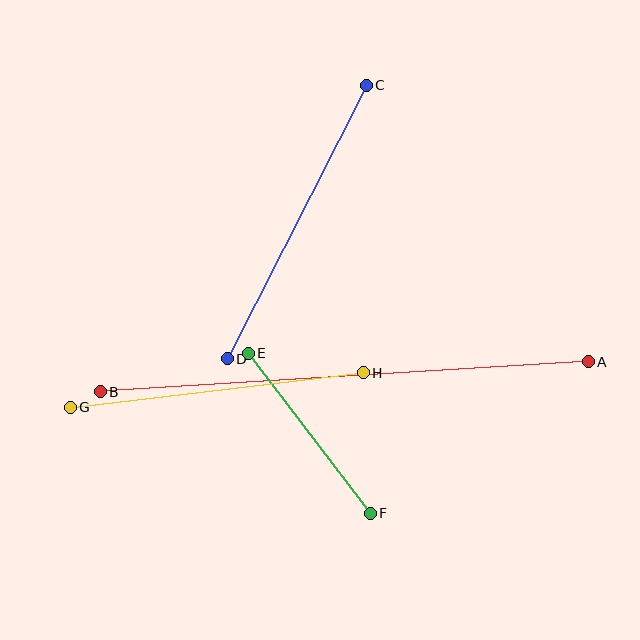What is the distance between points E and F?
The distance is approximately 201 pixels.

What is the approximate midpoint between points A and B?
The midpoint is at approximately (344, 377) pixels.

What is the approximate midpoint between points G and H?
The midpoint is at approximately (217, 390) pixels.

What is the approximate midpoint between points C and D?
The midpoint is at approximately (297, 222) pixels.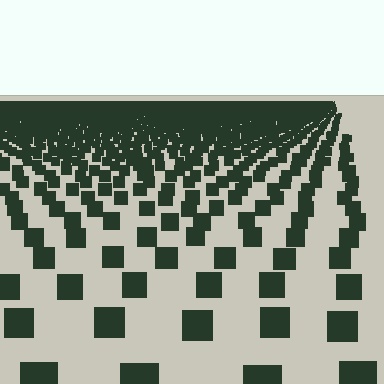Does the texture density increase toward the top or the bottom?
Density increases toward the top.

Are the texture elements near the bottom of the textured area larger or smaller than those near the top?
Larger. Near the bottom, elements are closer to the viewer and appear at a bigger on-screen size.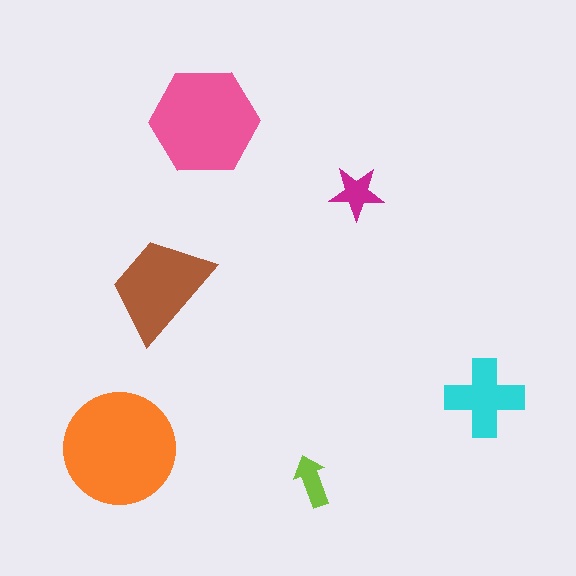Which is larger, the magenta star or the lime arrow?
The magenta star.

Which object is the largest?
The orange circle.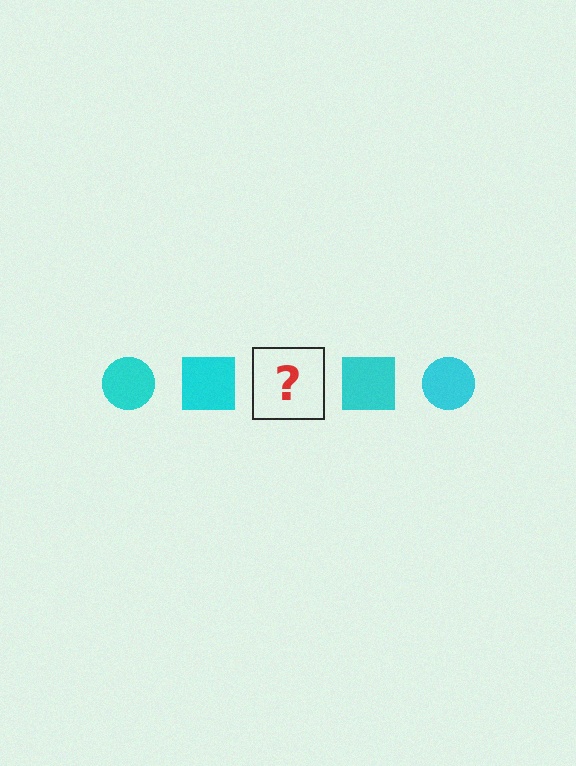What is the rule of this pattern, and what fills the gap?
The rule is that the pattern cycles through circle, square shapes in cyan. The gap should be filled with a cyan circle.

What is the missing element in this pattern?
The missing element is a cyan circle.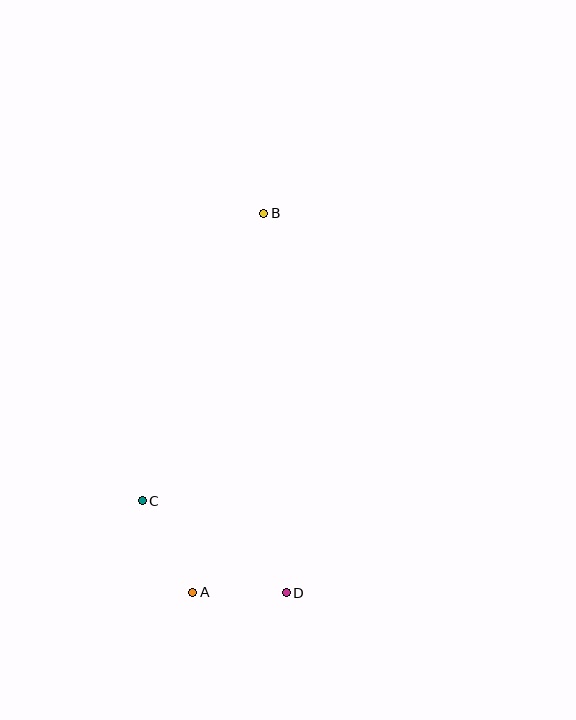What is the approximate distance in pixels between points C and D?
The distance between C and D is approximately 171 pixels.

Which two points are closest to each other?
Points A and D are closest to each other.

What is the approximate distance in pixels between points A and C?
The distance between A and C is approximately 104 pixels.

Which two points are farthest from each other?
Points A and B are farthest from each other.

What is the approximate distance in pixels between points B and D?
The distance between B and D is approximately 380 pixels.